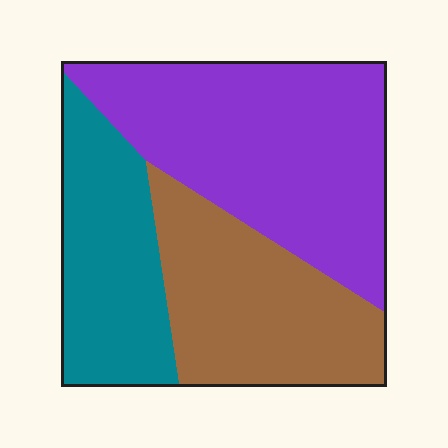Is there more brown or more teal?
Brown.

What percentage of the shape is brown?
Brown covers roughly 30% of the shape.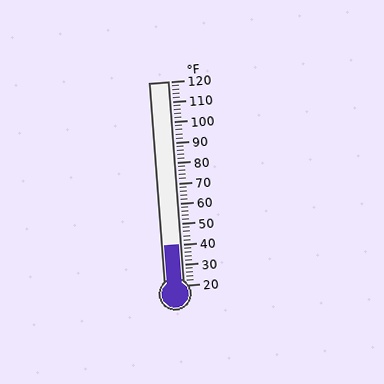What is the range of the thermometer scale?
The thermometer scale ranges from 20°F to 120°F.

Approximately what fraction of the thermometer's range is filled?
The thermometer is filled to approximately 20% of its range.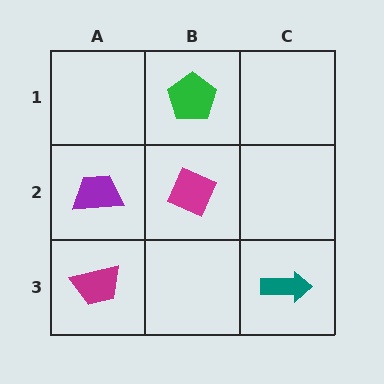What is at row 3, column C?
A teal arrow.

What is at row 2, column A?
A purple trapezoid.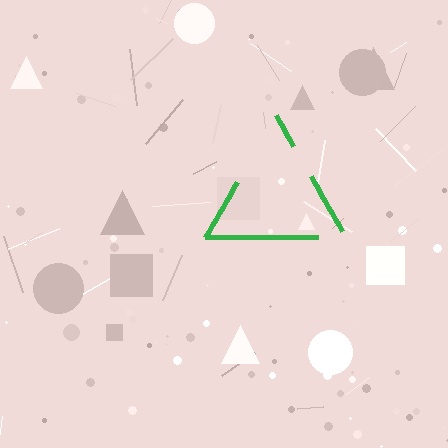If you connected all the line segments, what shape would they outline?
They would outline a triangle.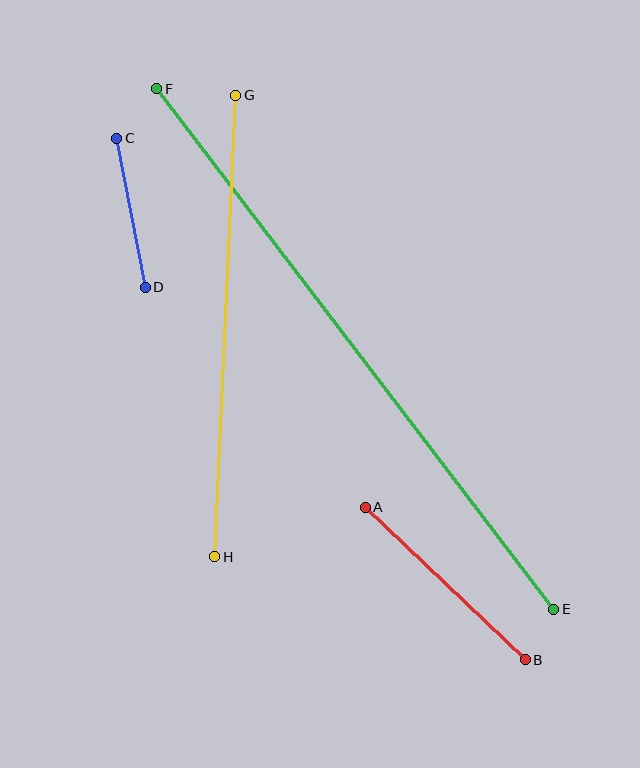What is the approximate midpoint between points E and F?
The midpoint is at approximately (355, 349) pixels.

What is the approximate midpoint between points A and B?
The midpoint is at approximately (445, 584) pixels.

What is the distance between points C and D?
The distance is approximately 152 pixels.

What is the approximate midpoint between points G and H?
The midpoint is at approximately (225, 326) pixels.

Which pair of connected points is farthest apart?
Points E and F are farthest apart.